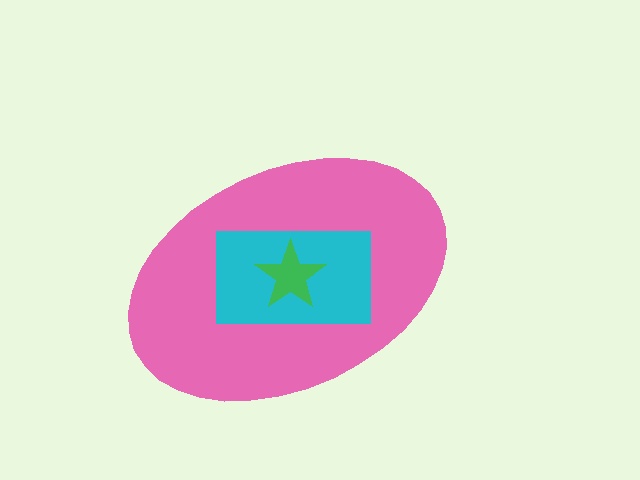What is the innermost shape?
The green star.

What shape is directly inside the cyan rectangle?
The green star.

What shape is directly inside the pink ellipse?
The cyan rectangle.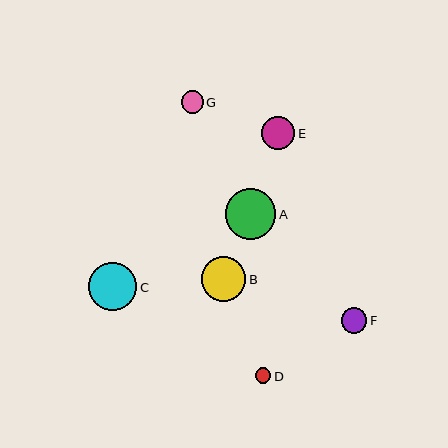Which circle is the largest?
Circle A is the largest with a size of approximately 51 pixels.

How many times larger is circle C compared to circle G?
Circle C is approximately 2.1 times the size of circle G.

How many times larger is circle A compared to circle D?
Circle A is approximately 3.2 times the size of circle D.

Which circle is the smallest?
Circle D is the smallest with a size of approximately 16 pixels.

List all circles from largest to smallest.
From largest to smallest: A, C, B, E, F, G, D.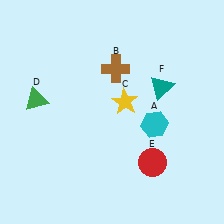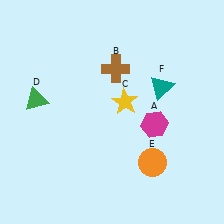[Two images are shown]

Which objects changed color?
A changed from cyan to magenta. E changed from red to orange.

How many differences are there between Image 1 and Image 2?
There are 2 differences between the two images.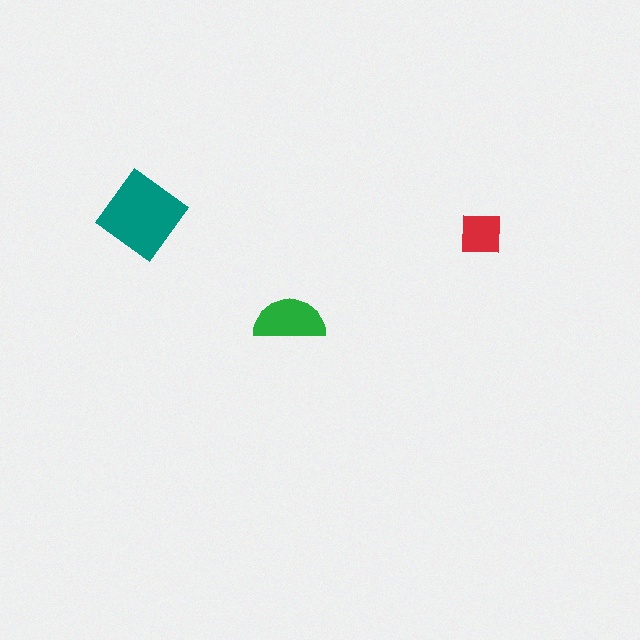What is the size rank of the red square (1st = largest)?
3rd.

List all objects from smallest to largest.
The red square, the green semicircle, the teal diamond.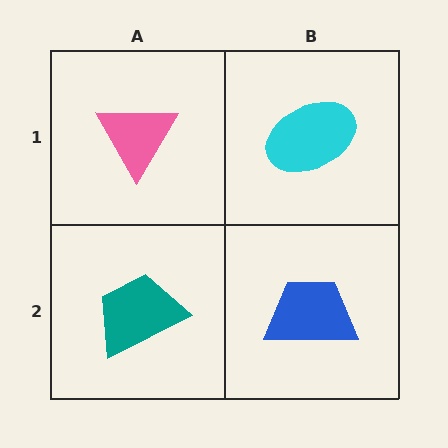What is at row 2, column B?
A blue trapezoid.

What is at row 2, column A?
A teal trapezoid.